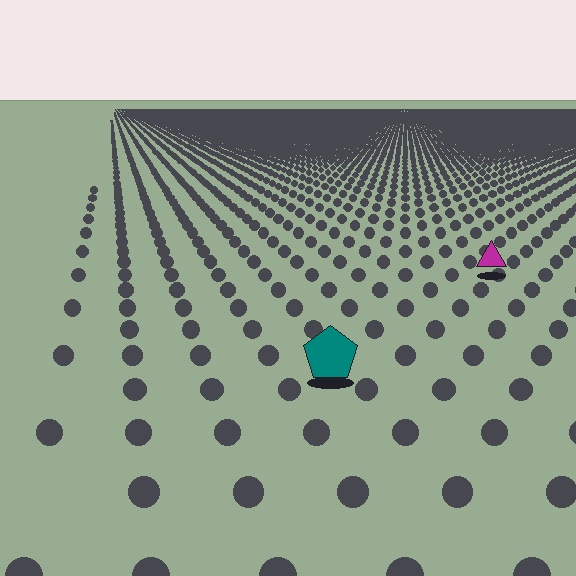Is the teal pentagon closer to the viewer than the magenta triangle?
Yes. The teal pentagon is closer — you can tell from the texture gradient: the ground texture is coarser near it.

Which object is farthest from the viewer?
The magenta triangle is farthest from the viewer. It appears smaller and the ground texture around it is denser.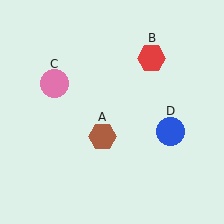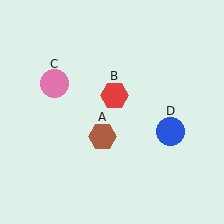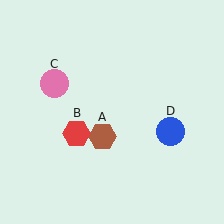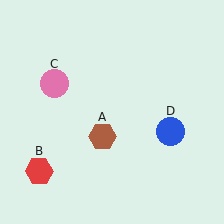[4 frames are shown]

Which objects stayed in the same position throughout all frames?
Brown hexagon (object A) and pink circle (object C) and blue circle (object D) remained stationary.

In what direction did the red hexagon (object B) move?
The red hexagon (object B) moved down and to the left.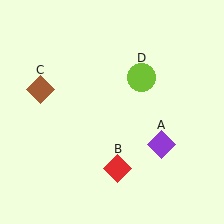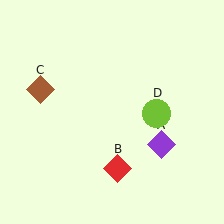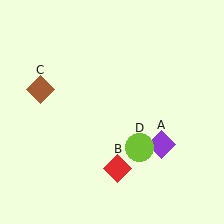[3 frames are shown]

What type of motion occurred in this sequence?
The lime circle (object D) rotated clockwise around the center of the scene.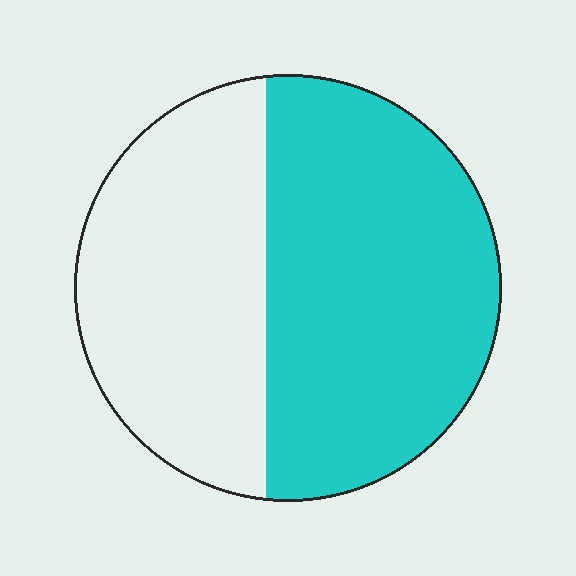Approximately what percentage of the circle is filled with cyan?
Approximately 55%.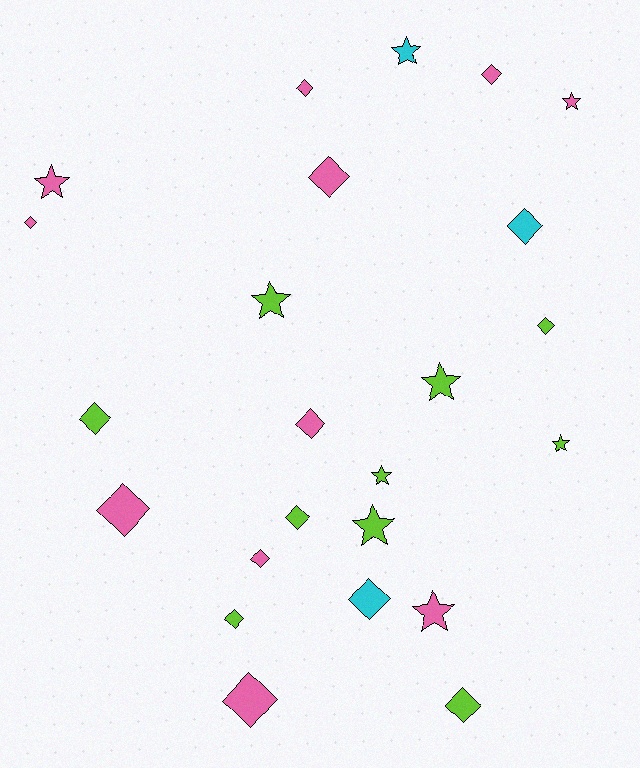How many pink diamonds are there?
There are 8 pink diamonds.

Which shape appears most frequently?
Diamond, with 15 objects.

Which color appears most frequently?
Pink, with 11 objects.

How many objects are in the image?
There are 24 objects.